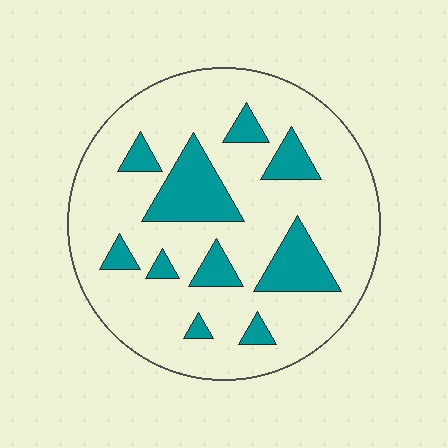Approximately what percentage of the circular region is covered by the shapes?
Approximately 20%.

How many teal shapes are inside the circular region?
10.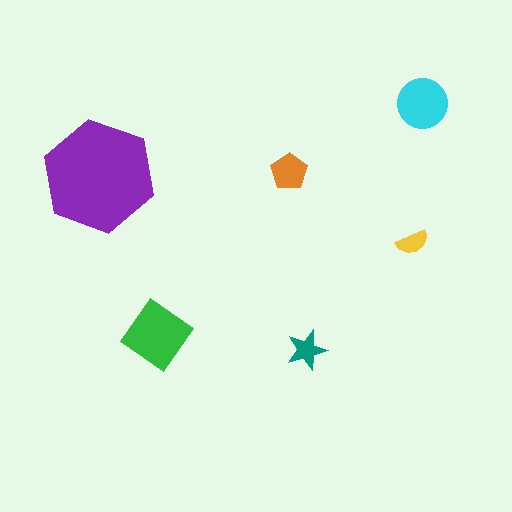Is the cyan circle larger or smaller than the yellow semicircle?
Larger.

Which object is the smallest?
The yellow semicircle.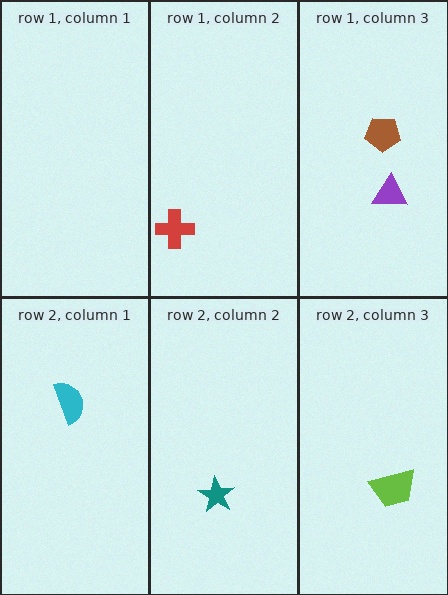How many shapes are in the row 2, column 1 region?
1.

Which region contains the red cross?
The row 1, column 2 region.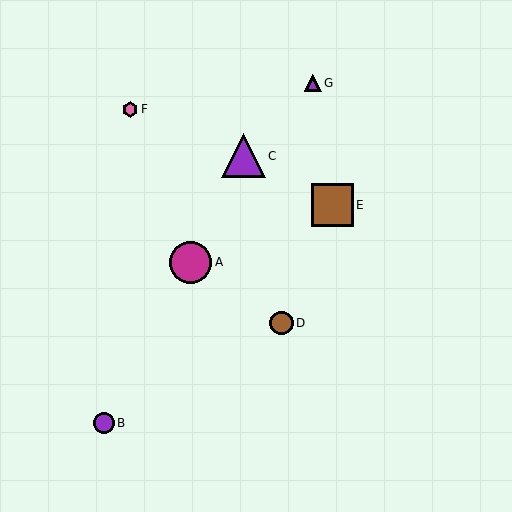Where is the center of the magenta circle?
The center of the magenta circle is at (191, 262).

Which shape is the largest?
The purple triangle (labeled C) is the largest.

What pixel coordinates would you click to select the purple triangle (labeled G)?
Click at (313, 83) to select the purple triangle G.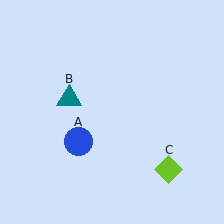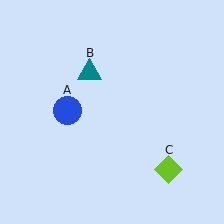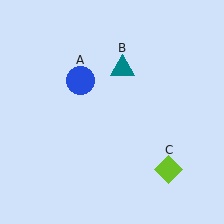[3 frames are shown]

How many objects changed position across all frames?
2 objects changed position: blue circle (object A), teal triangle (object B).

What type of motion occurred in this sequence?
The blue circle (object A), teal triangle (object B) rotated clockwise around the center of the scene.